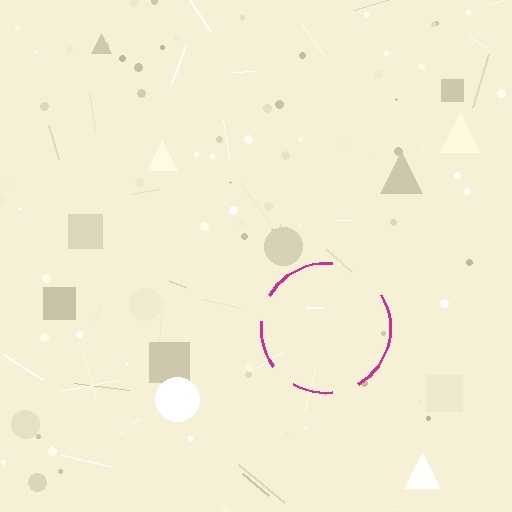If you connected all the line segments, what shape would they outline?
They would outline a circle.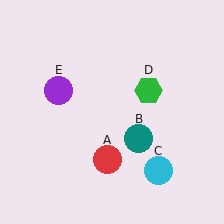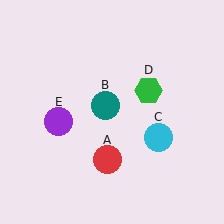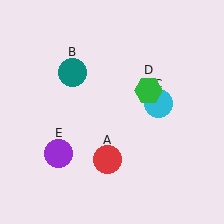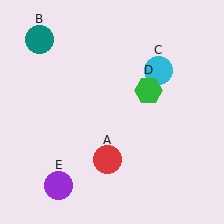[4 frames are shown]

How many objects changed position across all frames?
3 objects changed position: teal circle (object B), cyan circle (object C), purple circle (object E).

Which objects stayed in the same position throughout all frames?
Red circle (object A) and green hexagon (object D) remained stationary.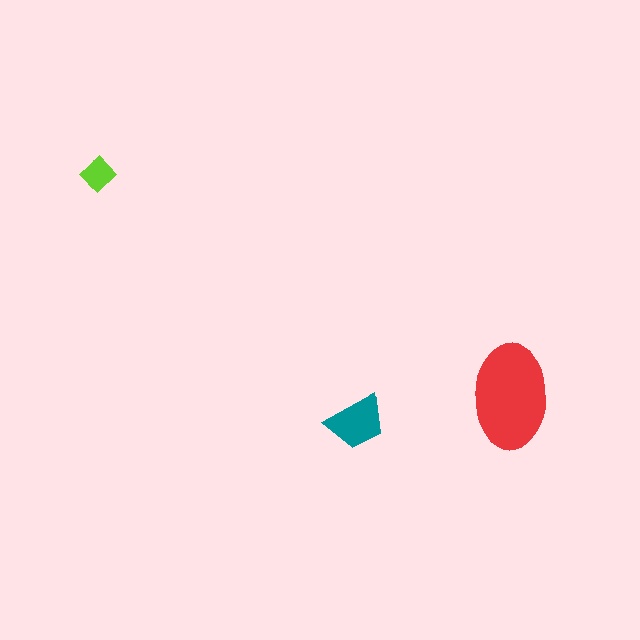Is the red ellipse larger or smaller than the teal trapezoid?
Larger.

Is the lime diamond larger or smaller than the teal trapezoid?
Smaller.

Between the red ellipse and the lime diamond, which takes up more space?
The red ellipse.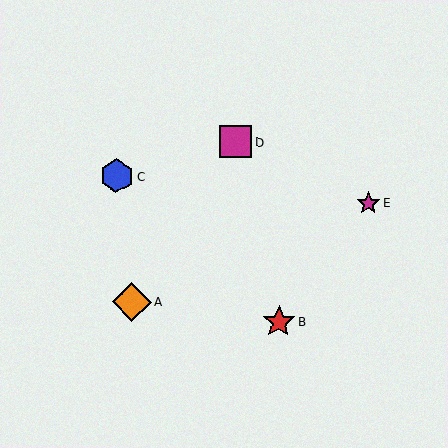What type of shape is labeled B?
Shape B is a red star.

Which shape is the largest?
The orange diamond (labeled A) is the largest.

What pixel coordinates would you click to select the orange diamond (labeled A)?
Click at (132, 302) to select the orange diamond A.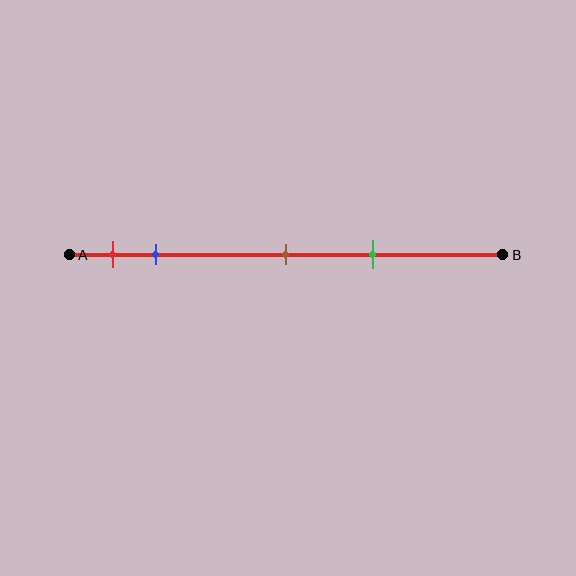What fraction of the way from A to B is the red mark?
The red mark is approximately 10% (0.1) of the way from A to B.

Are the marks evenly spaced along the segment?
No, the marks are not evenly spaced.